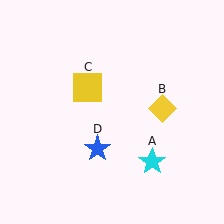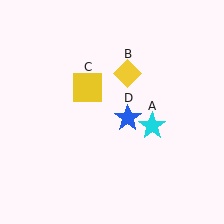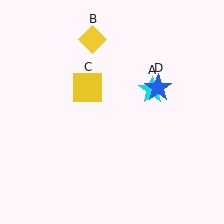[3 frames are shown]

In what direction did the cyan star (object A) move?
The cyan star (object A) moved up.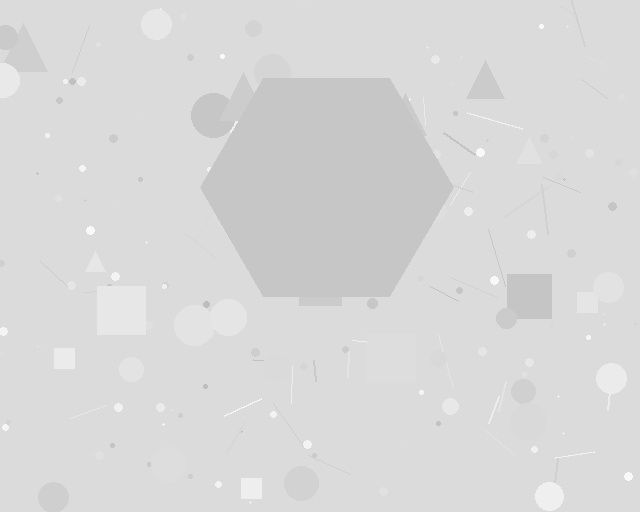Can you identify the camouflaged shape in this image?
The camouflaged shape is a hexagon.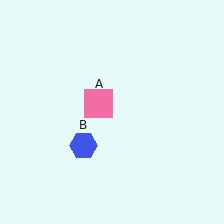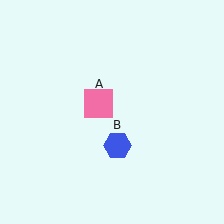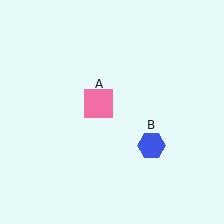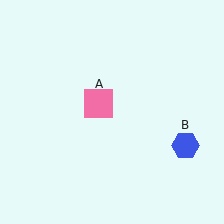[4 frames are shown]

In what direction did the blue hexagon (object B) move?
The blue hexagon (object B) moved right.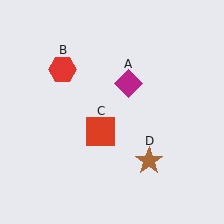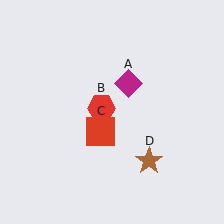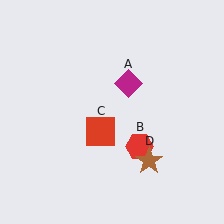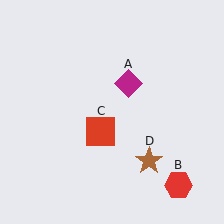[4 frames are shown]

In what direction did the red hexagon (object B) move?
The red hexagon (object B) moved down and to the right.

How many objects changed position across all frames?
1 object changed position: red hexagon (object B).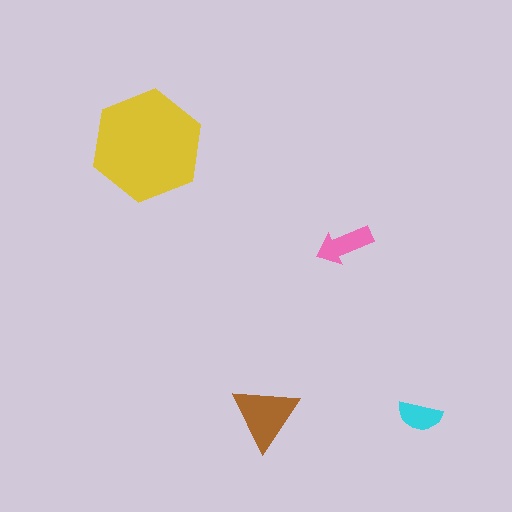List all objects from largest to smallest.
The yellow hexagon, the brown triangle, the pink arrow, the cyan semicircle.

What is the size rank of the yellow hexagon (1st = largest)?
1st.